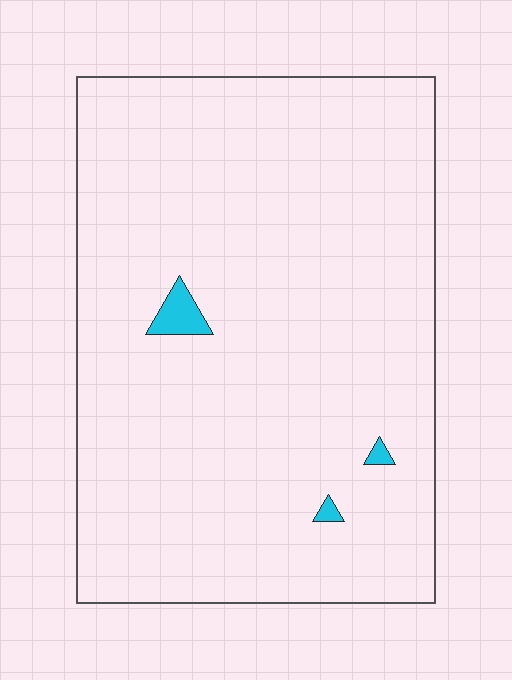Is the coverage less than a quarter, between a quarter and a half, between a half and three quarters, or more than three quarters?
Less than a quarter.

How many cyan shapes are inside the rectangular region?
3.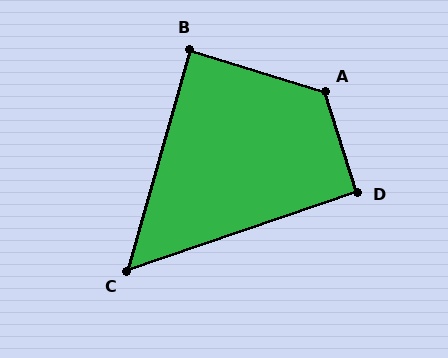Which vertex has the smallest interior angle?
C, at approximately 55 degrees.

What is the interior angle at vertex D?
Approximately 91 degrees (approximately right).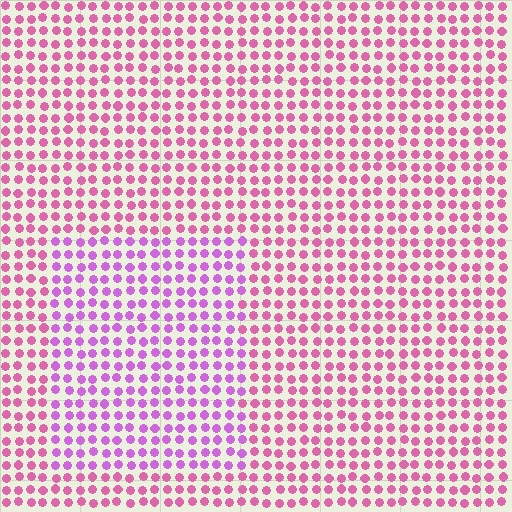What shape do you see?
I see a rectangle.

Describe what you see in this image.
The image is filled with small pink elements in a uniform arrangement. A rectangle-shaped region is visible where the elements are tinted to a slightly different hue, forming a subtle color boundary.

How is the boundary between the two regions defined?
The boundary is defined purely by a slight shift in hue (about 32 degrees). Spacing, size, and orientation are identical on both sides.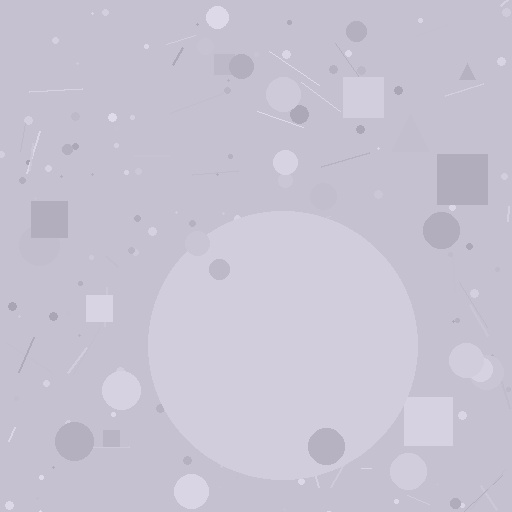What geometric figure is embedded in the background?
A circle is embedded in the background.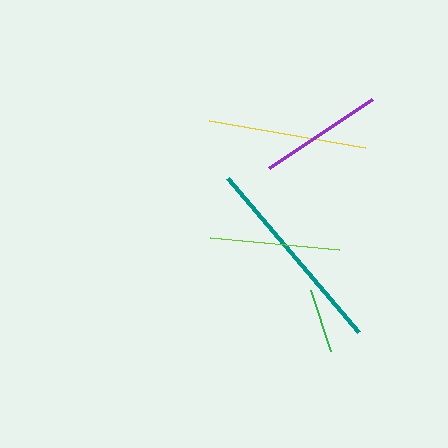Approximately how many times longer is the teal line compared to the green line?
The teal line is approximately 3.1 times the length of the green line.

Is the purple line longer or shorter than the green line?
The purple line is longer than the green line.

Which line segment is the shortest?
The green line is the shortest at approximately 65 pixels.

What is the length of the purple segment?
The purple segment is approximately 124 pixels long.